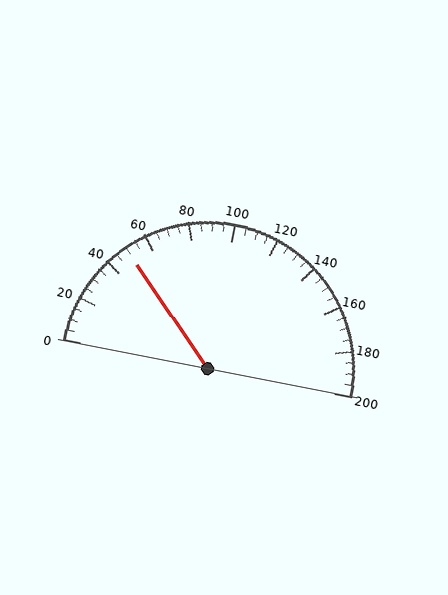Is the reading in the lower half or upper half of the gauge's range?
The reading is in the lower half of the range (0 to 200).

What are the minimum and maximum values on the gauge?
The gauge ranges from 0 to 200.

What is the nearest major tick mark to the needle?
The nearest major tick mark is 40.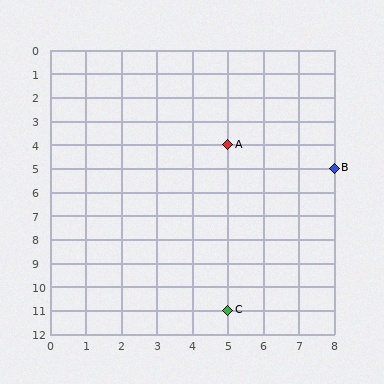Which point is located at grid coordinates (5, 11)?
Point C is at (5, 11).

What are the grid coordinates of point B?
Point B is at grid coordinates (8, 5).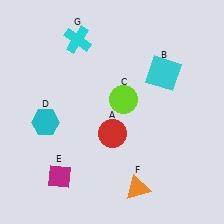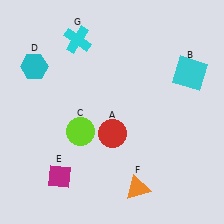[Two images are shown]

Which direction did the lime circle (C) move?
The lime circle (C) moved left.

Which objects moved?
The objects that moved are: the cyan square (B), the lime circle (C), the cyan hexagon (D).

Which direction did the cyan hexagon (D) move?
The cyan hexagon (D) moved up.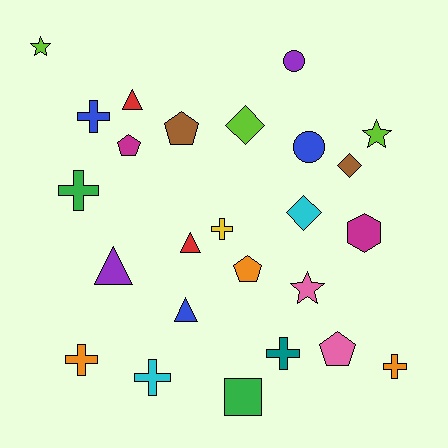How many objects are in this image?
There are 25 objects.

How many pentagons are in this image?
There are 4 pentagons.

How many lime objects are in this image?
There are 3 lime objects.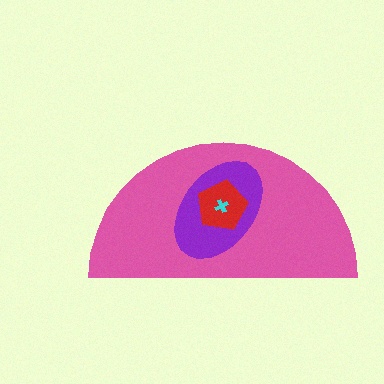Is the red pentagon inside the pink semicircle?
Yes.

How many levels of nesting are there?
4.